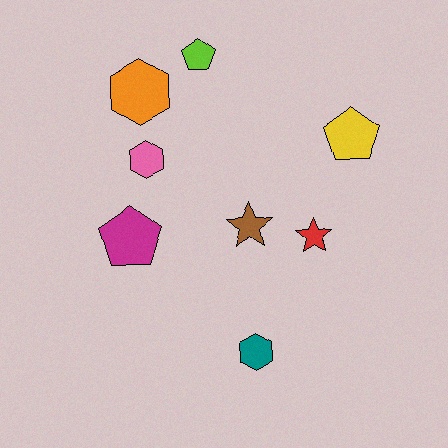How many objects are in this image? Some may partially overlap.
There are 8 objects.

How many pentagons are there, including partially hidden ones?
There are 3 pentagons.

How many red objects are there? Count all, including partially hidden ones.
There is 1 red object.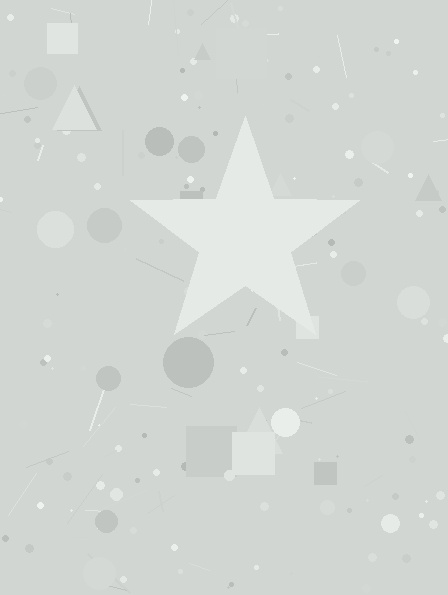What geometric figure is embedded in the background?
A star is embedded in the background.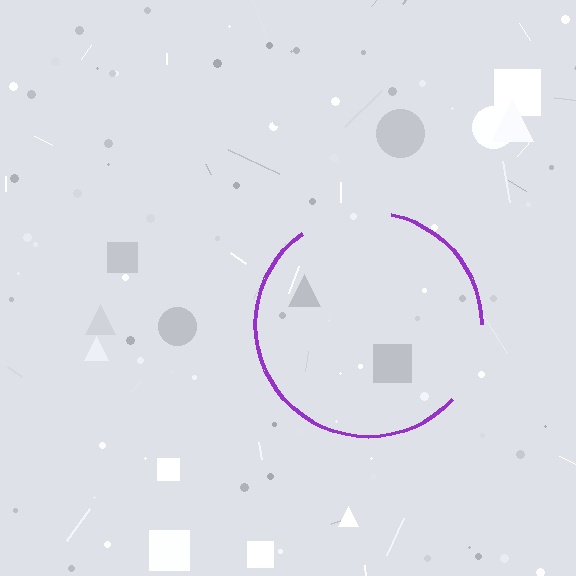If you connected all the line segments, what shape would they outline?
They would outline a circle.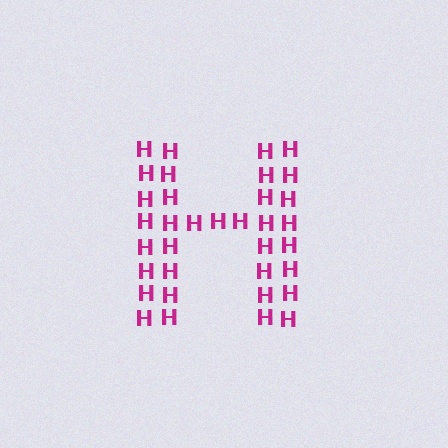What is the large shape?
The large shape is the letter H.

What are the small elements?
The small elements are letter H's.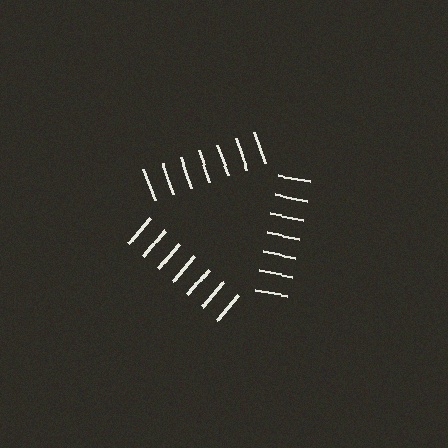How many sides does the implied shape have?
3 sides — the line-ends trace a triangle.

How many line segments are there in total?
21 — 7 along each of the 3 edges.